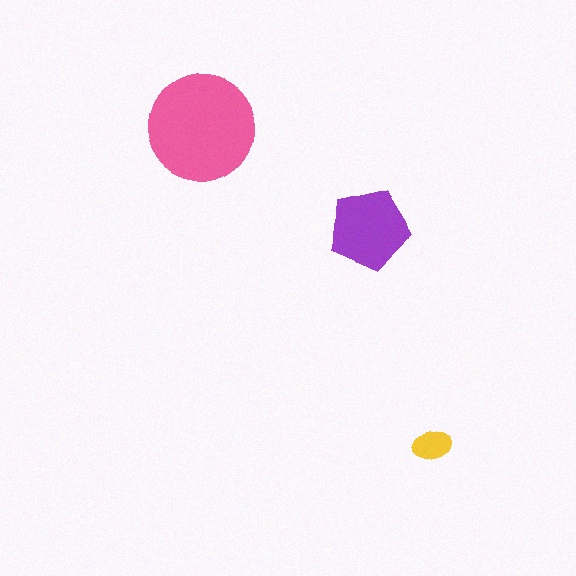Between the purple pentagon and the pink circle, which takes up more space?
The pink circle.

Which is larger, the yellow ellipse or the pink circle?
The pink circle.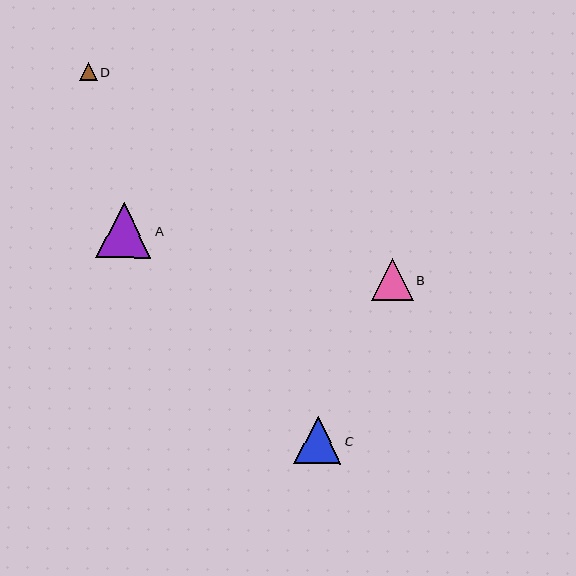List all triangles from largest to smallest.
From largest to smallest: A, C, B, D.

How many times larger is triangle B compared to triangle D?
Triangle B is approximately 2.3 times the size of triangle D.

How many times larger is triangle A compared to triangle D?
Triangle A is approximately 3.0 times the size of triangle D.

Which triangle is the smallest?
Triangle D is the smallest with a size of approximately 18 pixels.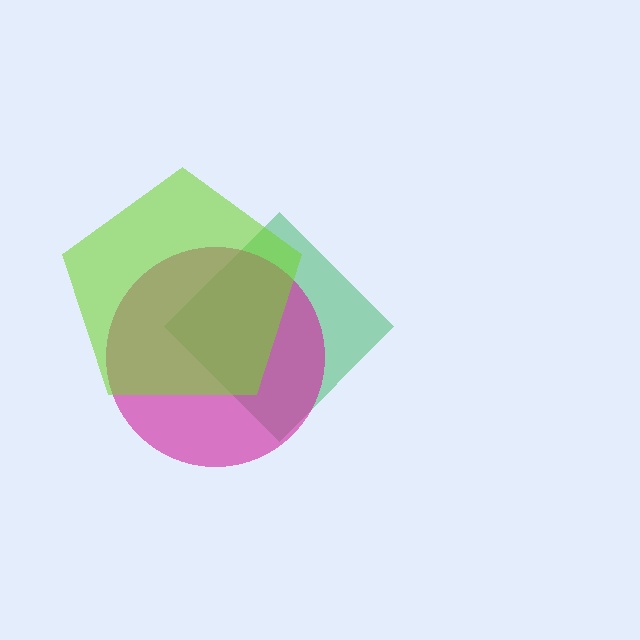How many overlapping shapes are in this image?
There are 3 overlapping shapes in the image.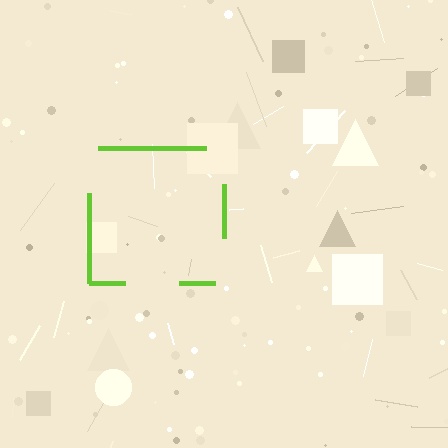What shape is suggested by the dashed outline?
The dashed outline suggests a square.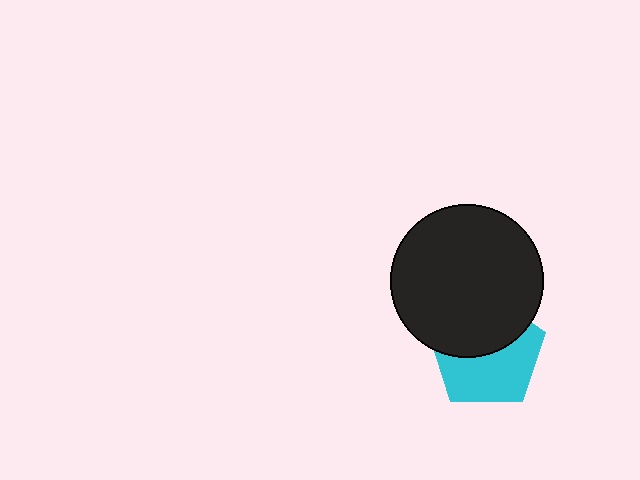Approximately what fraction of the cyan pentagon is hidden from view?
Roughly 46% of the cyan pentagon is hidden behind the black circle.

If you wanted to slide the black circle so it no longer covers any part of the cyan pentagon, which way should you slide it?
Slide it up — that is the most direct way to separate the two shapes.